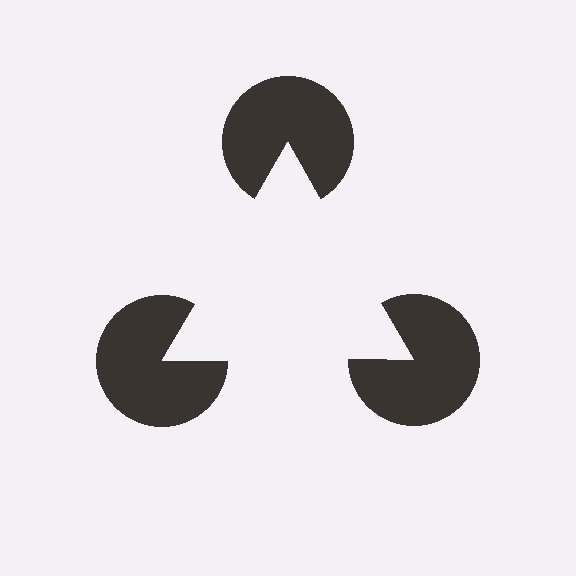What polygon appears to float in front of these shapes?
An illusory triangle — its edges are inferred from the aligned wedge cuts in the pac-man discs, not physically drawn.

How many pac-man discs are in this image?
There are 3 — one at each vertex of the illusory triangle.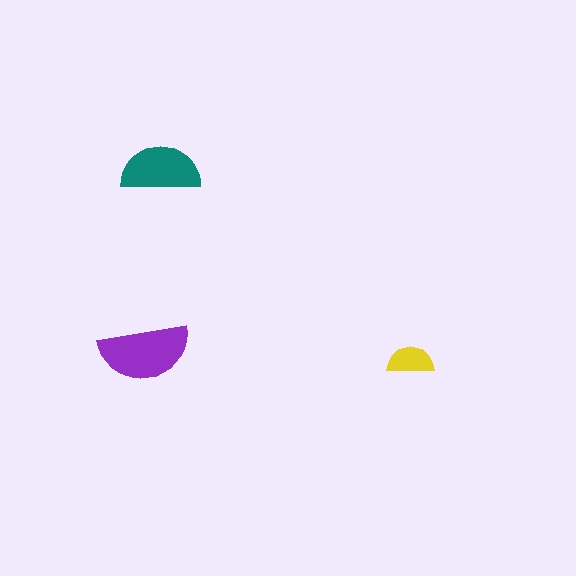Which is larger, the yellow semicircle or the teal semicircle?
The teal one.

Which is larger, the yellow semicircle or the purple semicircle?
The purple one.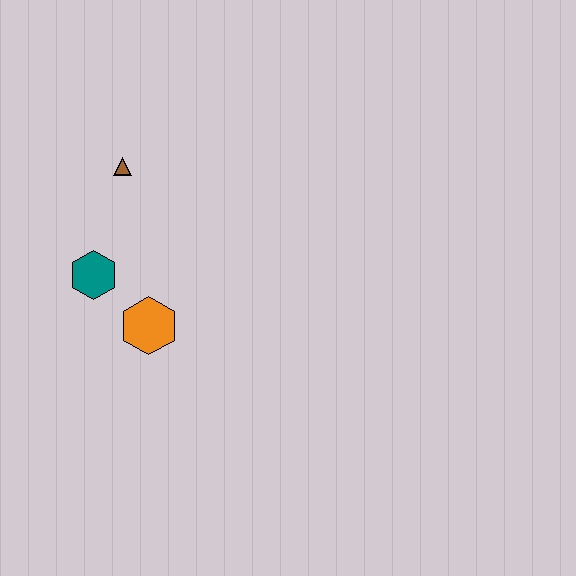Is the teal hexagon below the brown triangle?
Yes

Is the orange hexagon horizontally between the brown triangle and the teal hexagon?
No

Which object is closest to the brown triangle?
The teal hexagon is closest to the brown triangle.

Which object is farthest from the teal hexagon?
The brown triangle is farthest from the teal hexagon.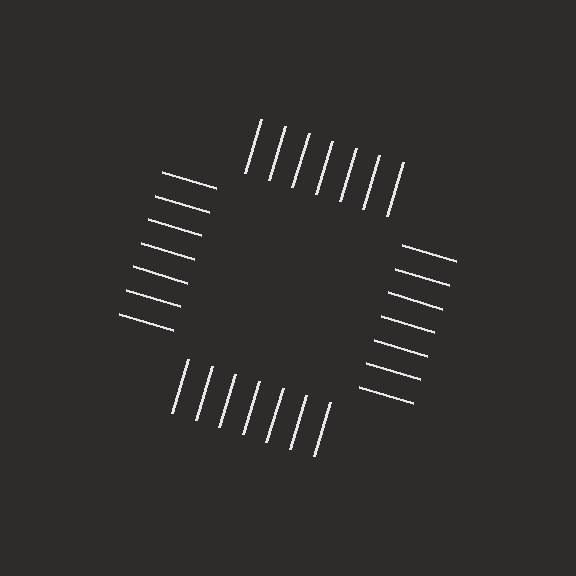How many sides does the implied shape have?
4 sides — the line-ends trace a square.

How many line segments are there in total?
28 — 7 along each of the 4 edges.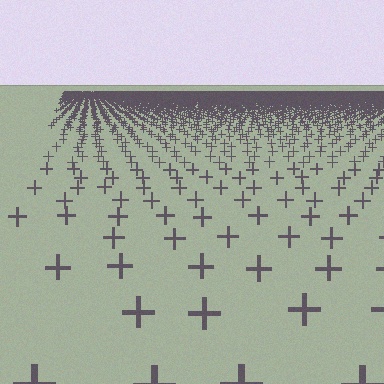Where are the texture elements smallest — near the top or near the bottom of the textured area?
Near the top.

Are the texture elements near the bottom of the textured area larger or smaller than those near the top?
Larger. Near the bottom, elements are closer to the viewer and appear at a bigger on-screen size.